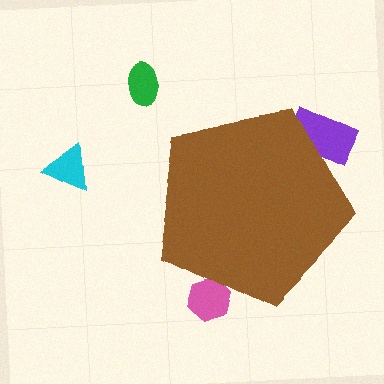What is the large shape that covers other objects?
A brown pentagon.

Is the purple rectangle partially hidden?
Yes, the purple rectangle is partially hidden behind the brown pentagon.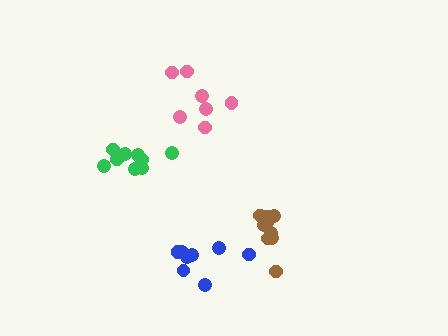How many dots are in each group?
Group 1: 8 dots, Group 2: 7 dots, Group 3: 10 dots, Group 4: 9 dots (34 total).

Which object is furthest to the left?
The green cluster is leftmost.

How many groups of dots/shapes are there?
There are 4 groups.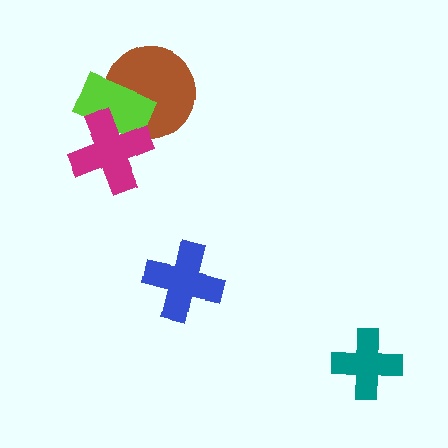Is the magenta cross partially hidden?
No, no other shape covers it.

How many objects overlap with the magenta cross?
2 objects overlap with the magenta cross.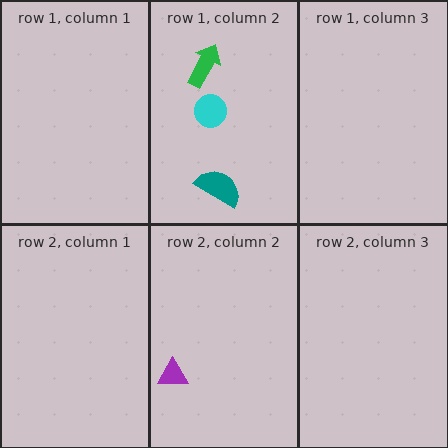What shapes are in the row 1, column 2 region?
The cyan circle, the teal semicircle, the green arrow.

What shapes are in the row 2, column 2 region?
The purple triangle.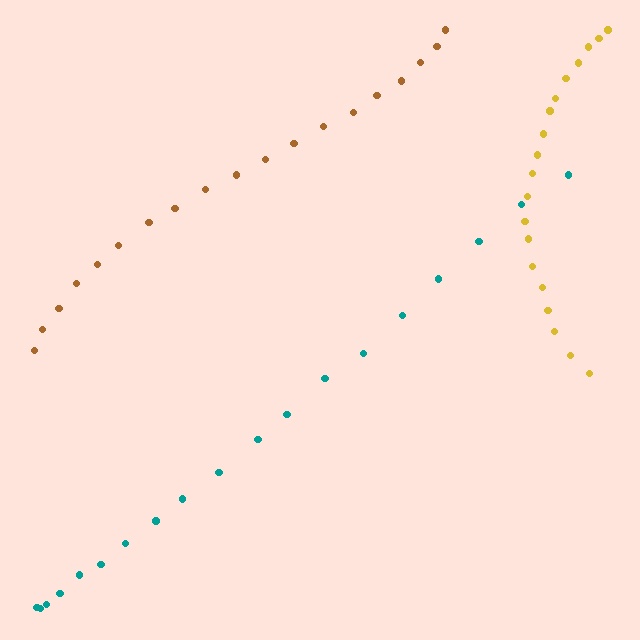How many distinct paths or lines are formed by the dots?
There are 3 distinct paths.